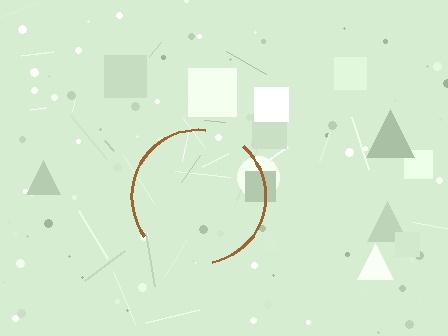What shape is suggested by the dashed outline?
The dashed outline suggests a circle.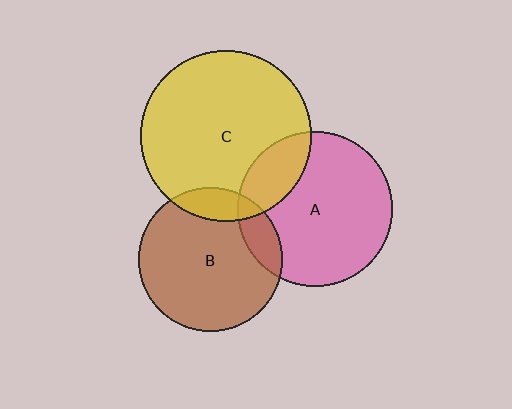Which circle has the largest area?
Circle C (yellow).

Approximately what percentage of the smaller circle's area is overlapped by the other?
Approximately 15%.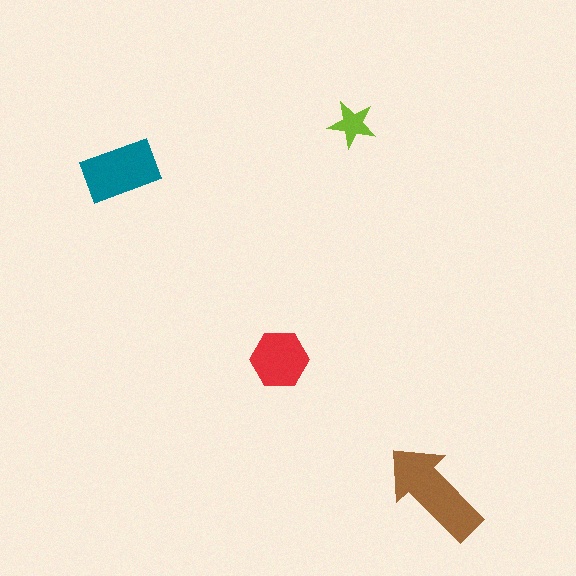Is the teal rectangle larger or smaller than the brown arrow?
Smaller.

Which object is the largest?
The brown arrow.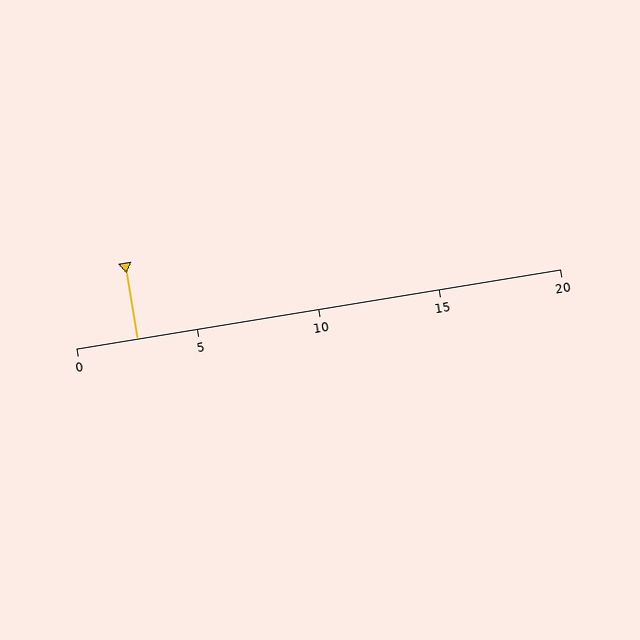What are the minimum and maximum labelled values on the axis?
The axis runs from 0 to 20.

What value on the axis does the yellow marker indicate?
The marker indicates approximately 2.5.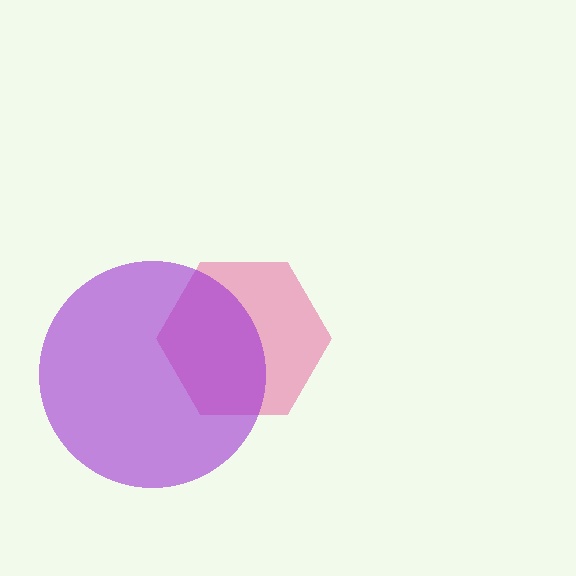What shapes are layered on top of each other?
The layered shapes are: a pink hexagon, a purple circle.